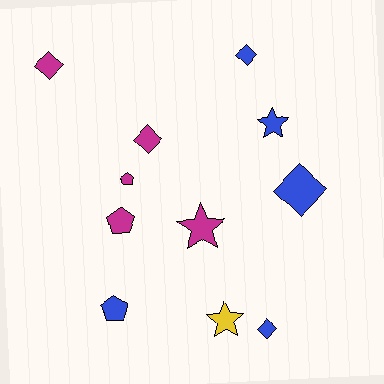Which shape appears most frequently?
Diamond, with 5 objects.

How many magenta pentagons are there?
There are 2 magenta pentagons.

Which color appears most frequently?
Magenta, with 5 objects.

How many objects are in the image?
There are 11 objects.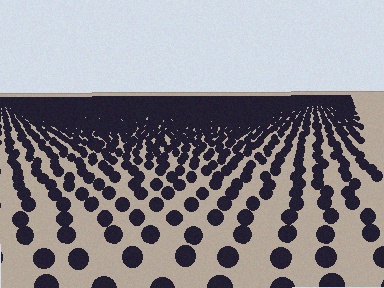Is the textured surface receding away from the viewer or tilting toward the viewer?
The surface is receding away from the viewer. Texture elements get smaller and denser toward the top.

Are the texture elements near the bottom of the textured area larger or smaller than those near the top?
Larger. Near the bottom, elements are closer to the viewer and appear at a bigger on-screen size.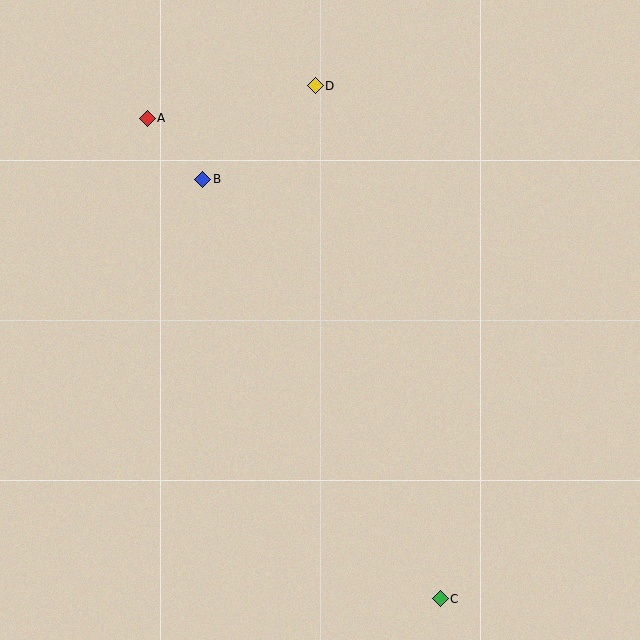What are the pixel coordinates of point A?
Point A is at (147, 118).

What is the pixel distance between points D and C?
The distance between D and C is 528 pixels.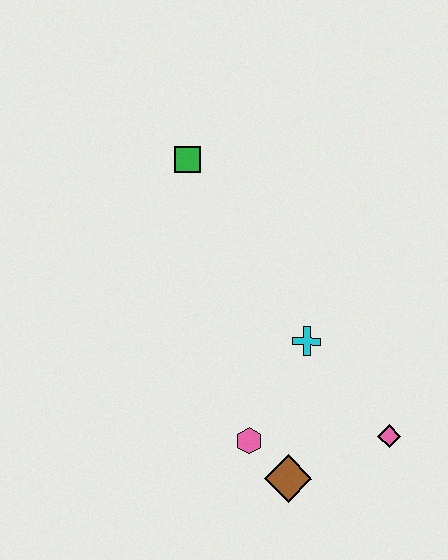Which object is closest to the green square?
The cyan cross is closest to the green square.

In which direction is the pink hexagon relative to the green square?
The pink hexagon is below the green square.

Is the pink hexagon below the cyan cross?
Yes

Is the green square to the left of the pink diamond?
Yes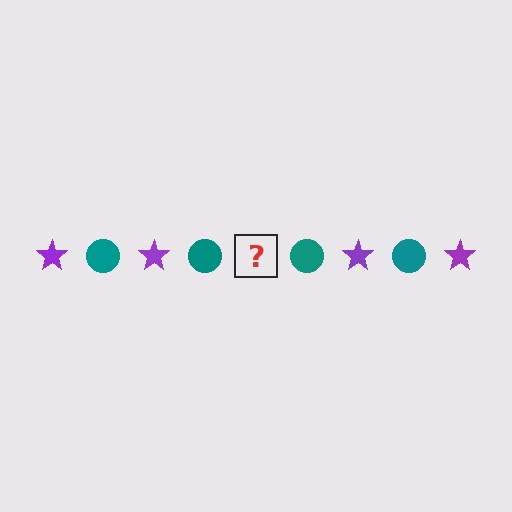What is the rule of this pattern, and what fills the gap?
The rule is that the pattern alternates between purple star and teal circle. The gap should be filled with a purple star.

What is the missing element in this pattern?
The missing element is a purple star.